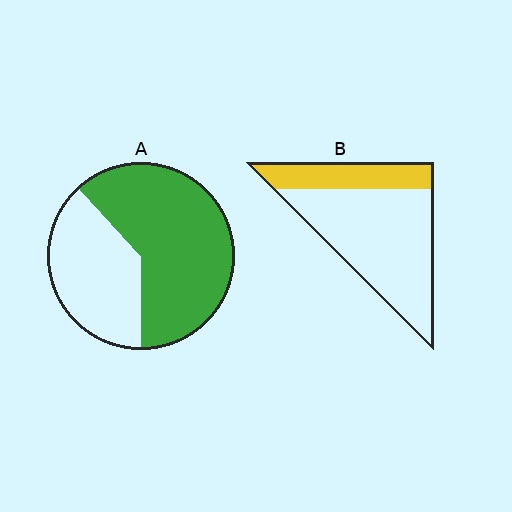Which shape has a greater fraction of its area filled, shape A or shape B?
Shape A.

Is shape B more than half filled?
No.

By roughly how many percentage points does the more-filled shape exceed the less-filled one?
By roughly 35 percentage points (A over B).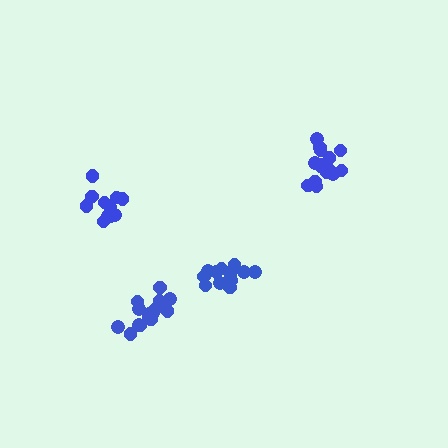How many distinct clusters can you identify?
There are 4 distinct clusters.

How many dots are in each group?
Group 1: 15 dots, Group 2: 14 dots, Group 3: 17 dots, Group 4: 12 dots (58 total).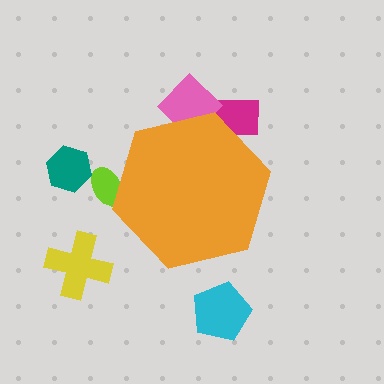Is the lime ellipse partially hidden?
Yes, the lime ellipse is partially hidden behind the orange hexagon.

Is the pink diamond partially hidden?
Yes, the pink diamond is partially hidden behind the orange hexagon.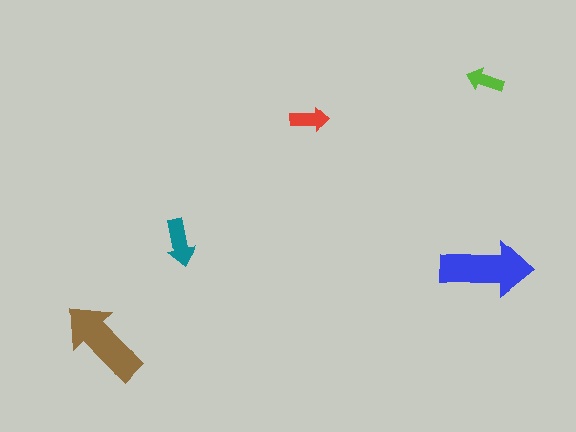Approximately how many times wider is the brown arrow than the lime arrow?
About 2.5 times wider.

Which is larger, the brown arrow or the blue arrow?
The blue one.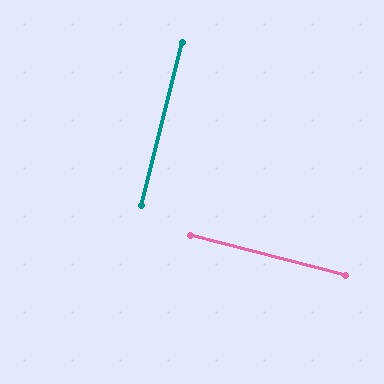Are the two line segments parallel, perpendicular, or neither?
Perpendicular — they meet at approximately 90°.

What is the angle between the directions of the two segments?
Approximately 90 degrees.